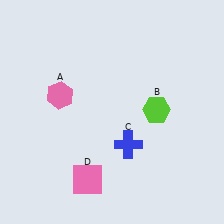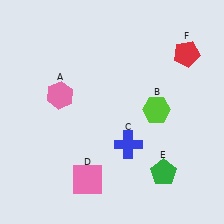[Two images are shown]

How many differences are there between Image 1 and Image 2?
There are 2 differences between the two images.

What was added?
A green pentagon (E), a red pentagon (F) were added in Image 2.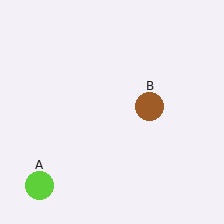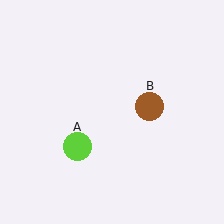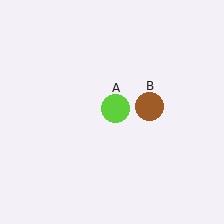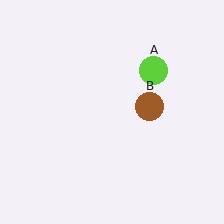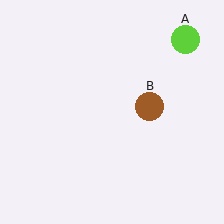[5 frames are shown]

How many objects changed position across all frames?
1 object changed position: lime circle (object A).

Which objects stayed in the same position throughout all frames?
Brown circle (object B) remained stationary.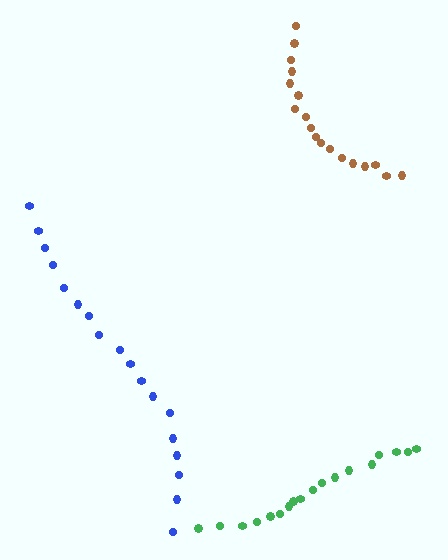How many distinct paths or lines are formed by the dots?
There are 3 distinct paths.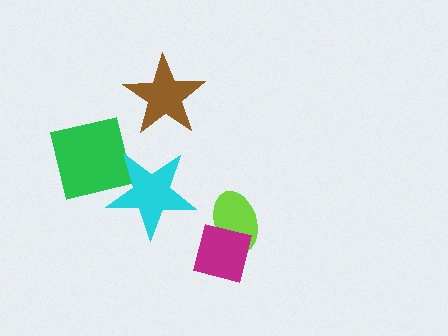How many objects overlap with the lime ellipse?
1 object overlaps with the lime ellipse.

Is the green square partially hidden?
Yes, it is partially covered by another shape.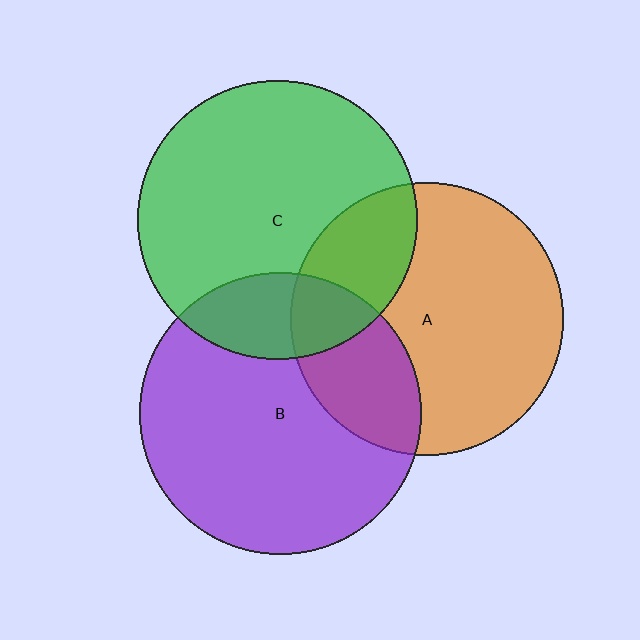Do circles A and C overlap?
Yes.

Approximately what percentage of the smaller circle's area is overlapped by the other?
Approximately 25%.